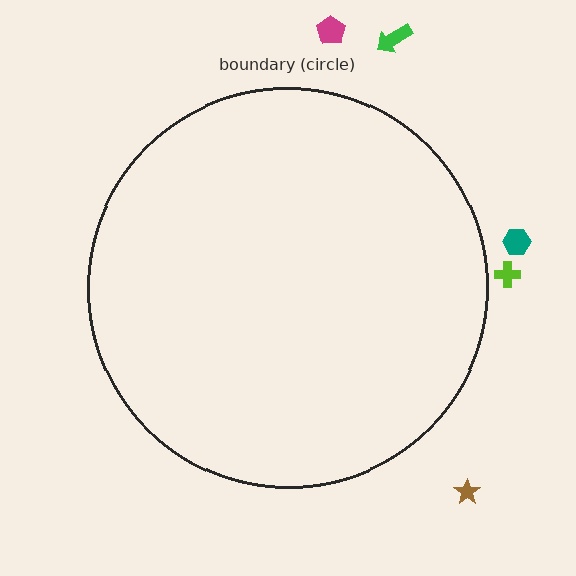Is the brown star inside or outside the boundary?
Outside.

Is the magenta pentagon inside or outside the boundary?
Outside.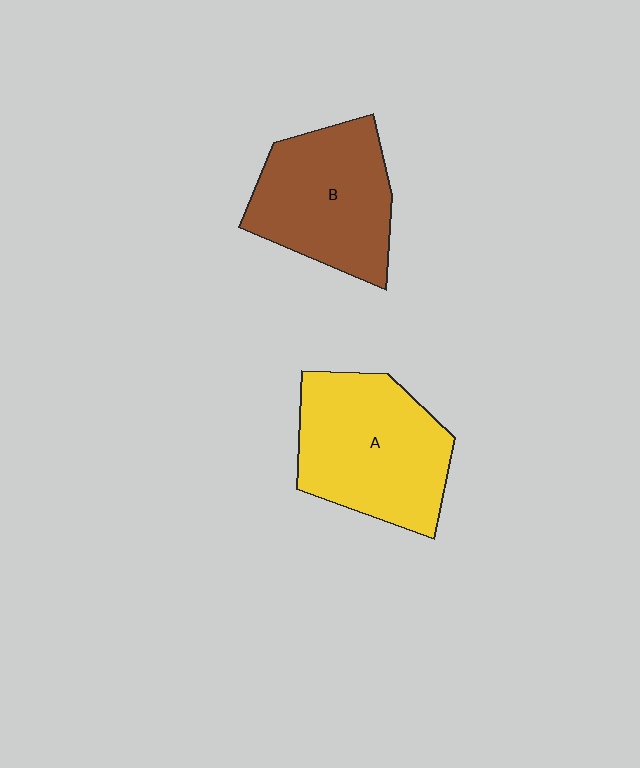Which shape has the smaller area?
Shape B (brown).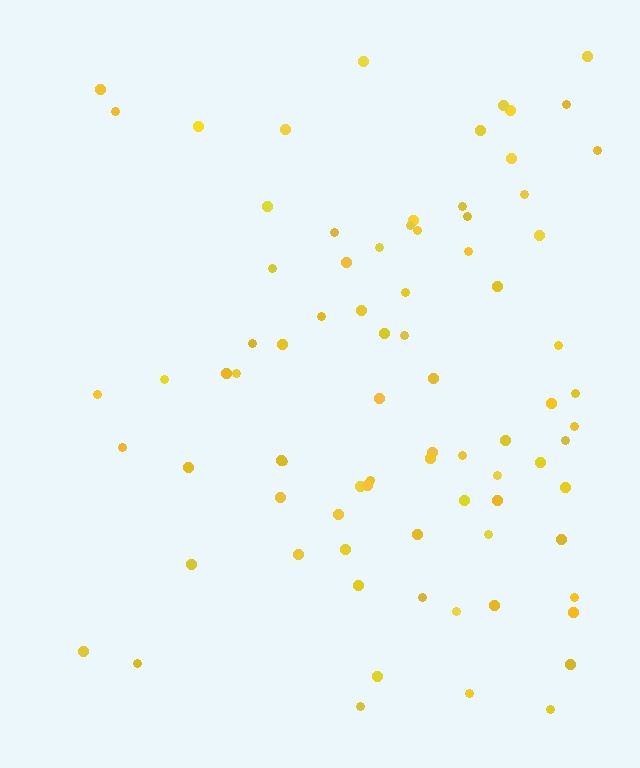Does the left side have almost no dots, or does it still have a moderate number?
Still a moderate number, just noticeably fewer than the right.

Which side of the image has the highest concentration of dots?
The right.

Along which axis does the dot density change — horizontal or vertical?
Horizontal.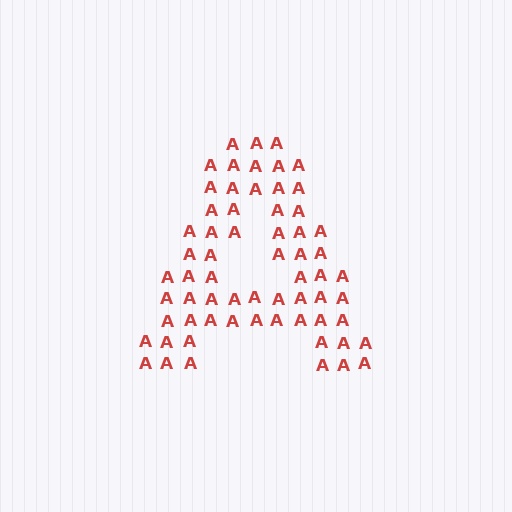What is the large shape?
The large shape is the letter A.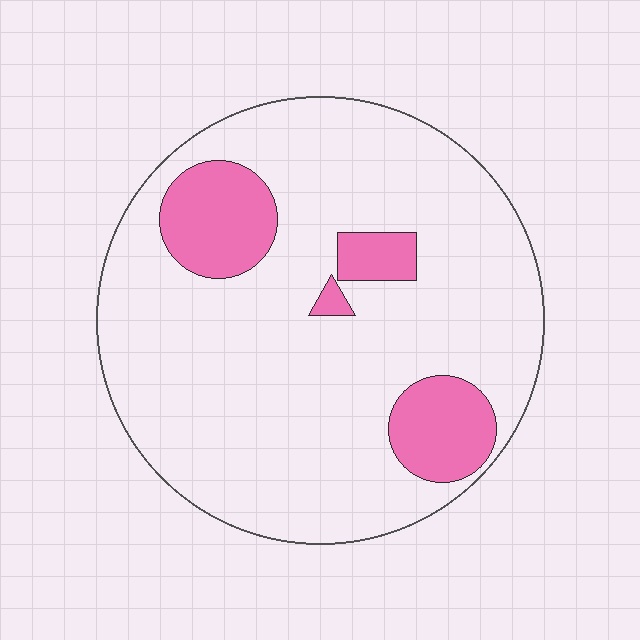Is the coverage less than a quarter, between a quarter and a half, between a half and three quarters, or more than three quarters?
Less than a quarter.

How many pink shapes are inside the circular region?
4.